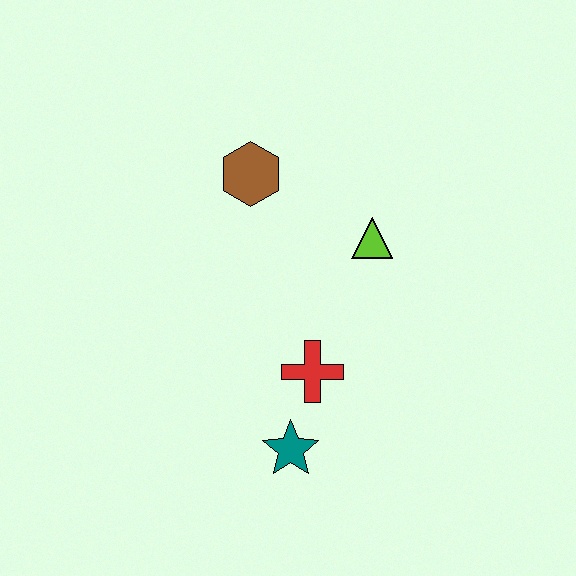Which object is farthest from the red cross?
The brown hexagon is farthest from the red cross.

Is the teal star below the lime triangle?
Yes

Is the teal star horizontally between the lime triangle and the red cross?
No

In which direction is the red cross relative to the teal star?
The red cross is above the teal star.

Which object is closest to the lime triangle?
The brown hexagon is closest to the lime triangle.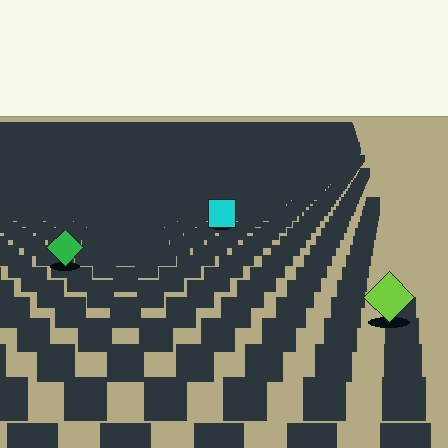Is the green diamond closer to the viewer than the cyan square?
Yes. The green diamond is closer — you can tell from the texture gradient: the ground texture is coarser near it.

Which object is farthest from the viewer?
The cyan square is farthest from the viewer. It appears smaller and the ground texture around it is denser.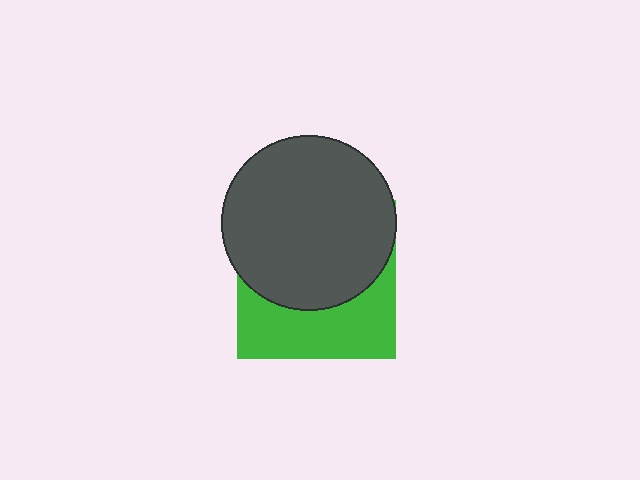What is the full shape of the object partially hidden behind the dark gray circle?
The partially hidden object is a green square.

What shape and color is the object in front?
The object in front is a dark gray circle.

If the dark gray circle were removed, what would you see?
You would see the complete green square.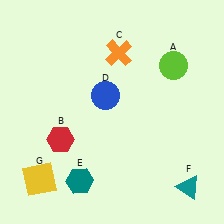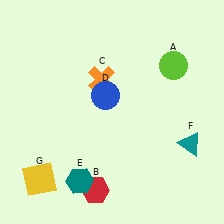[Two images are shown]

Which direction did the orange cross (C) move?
The orange cross (C) moved down.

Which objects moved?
The objects that moved are: the red hexagon (B), the orange cross (C), the teal triangle (F).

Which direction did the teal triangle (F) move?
The teal triangle (F) moved up.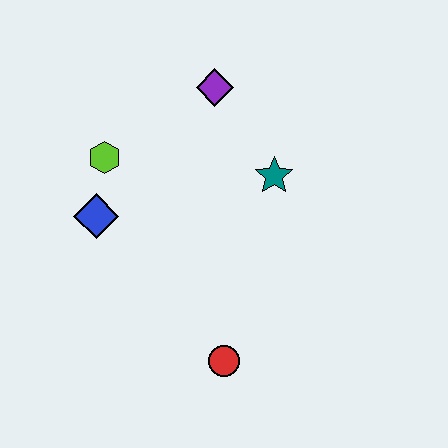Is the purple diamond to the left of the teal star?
Yes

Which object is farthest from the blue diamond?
The red circle is farthest from the blue diamond.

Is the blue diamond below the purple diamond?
Yes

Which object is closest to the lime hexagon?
The blue diamond is closest to the lime hexagon.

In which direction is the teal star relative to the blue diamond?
The teal star is to the right of the blue diamond.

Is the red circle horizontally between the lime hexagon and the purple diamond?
No